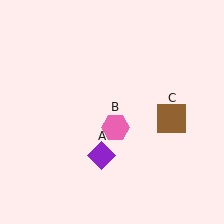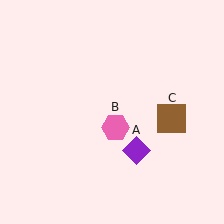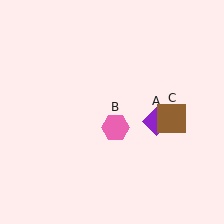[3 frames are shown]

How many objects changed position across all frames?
1 object changed position: purple diamond (object A).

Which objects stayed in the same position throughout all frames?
Pink hexagon (object B) and brown square (object C) remained stationary.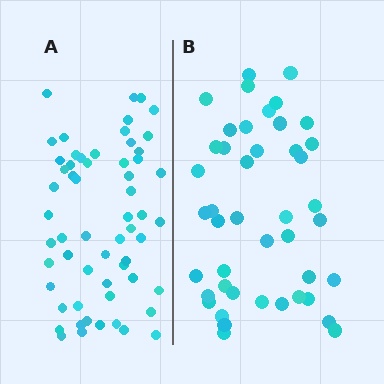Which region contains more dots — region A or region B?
Region A (the left region) has more dots.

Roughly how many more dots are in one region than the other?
Region A has approximately 15 more dots than region B.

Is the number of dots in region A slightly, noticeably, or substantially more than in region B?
Region A has noticeably more, but not dramatically so. The ratio is roughly 1.3 to 1.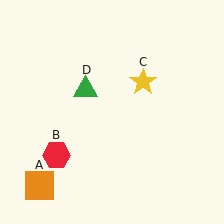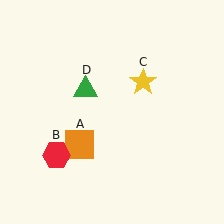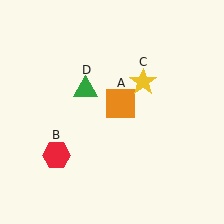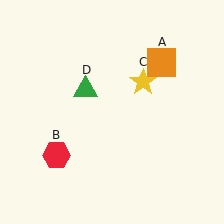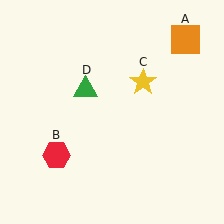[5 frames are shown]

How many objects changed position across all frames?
1 object changed position: orange square (object A).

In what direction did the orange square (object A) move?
The orange square (object A) moved up and to the right.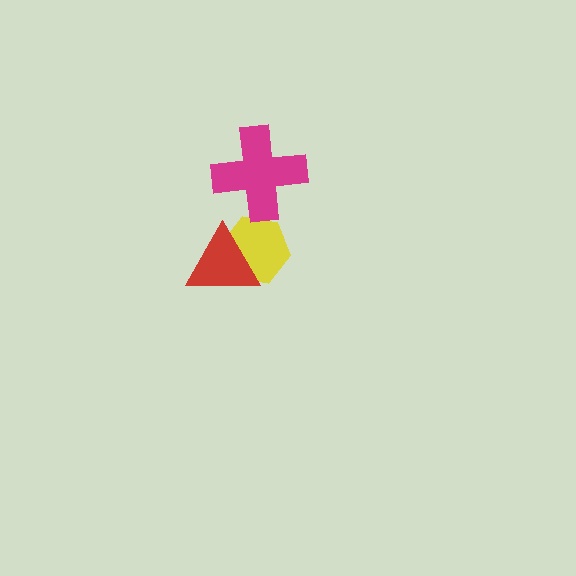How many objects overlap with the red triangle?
1 object overlaps with the red triangle.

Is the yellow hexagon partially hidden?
Yes, it is partially covered by another shape.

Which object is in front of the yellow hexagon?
The red triangle is in front of the yellow hexagon.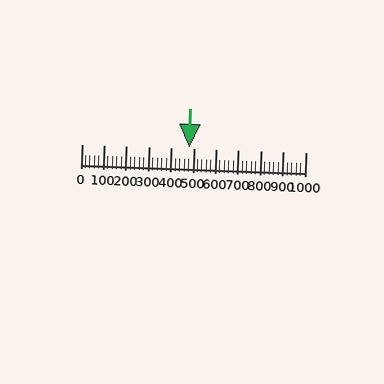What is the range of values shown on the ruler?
The ruler shows values from 0 to 1000.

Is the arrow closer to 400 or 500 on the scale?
The arrow is closer to 500.